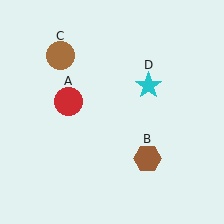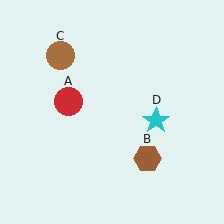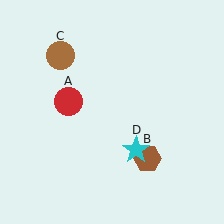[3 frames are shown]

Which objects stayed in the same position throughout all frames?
Red circle (object A) and brown hexagon (object B) and brown circle (object C) remained stationary.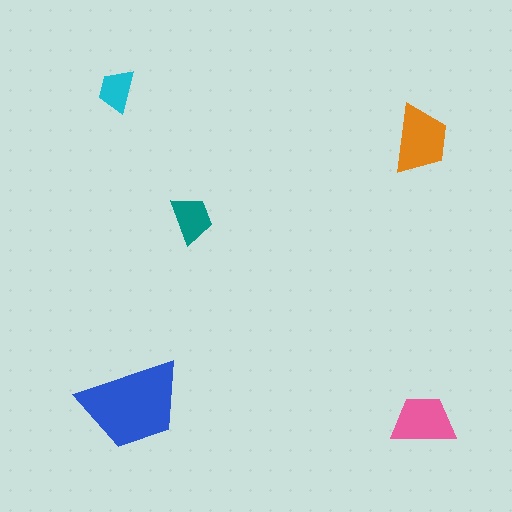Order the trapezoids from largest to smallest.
the blue one, the orange one, the pink one, the teal one, the cyan one.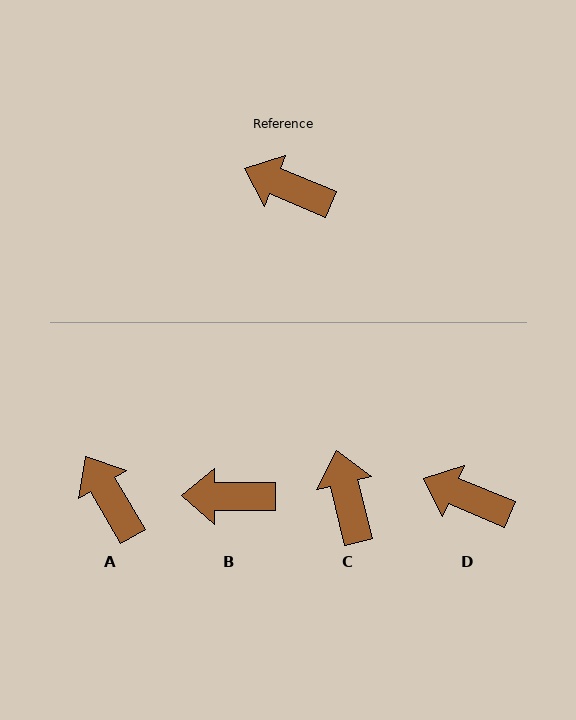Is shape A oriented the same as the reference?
No, it is off by about 37 degrees.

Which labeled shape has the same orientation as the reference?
D.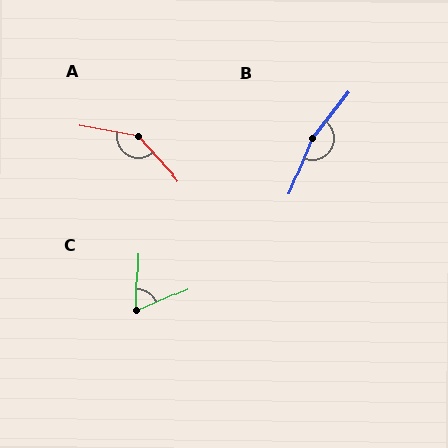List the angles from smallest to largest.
C (65°), A (143°), B (164°).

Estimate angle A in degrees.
Approximately 143 degrees.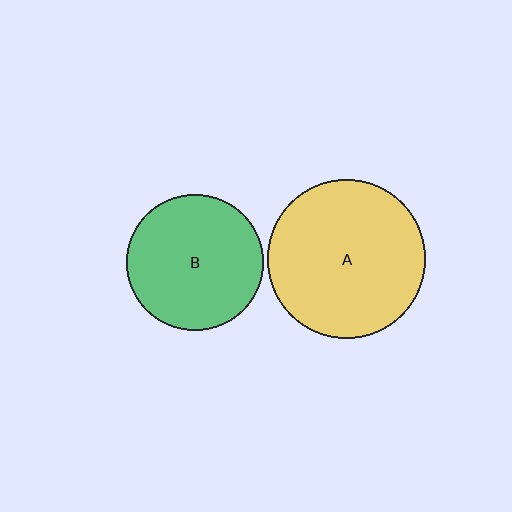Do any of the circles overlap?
No, none of the circles overlap.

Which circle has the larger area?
Circle A (yellow).